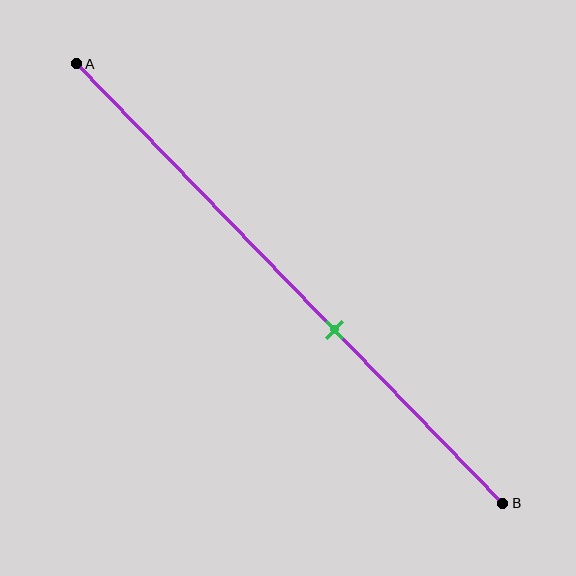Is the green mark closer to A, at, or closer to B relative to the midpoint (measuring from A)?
The green mark is closer to point B than the midpoint of segment AB.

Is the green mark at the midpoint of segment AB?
No, the mark is at about 60% from A, not at the 50% midpoint.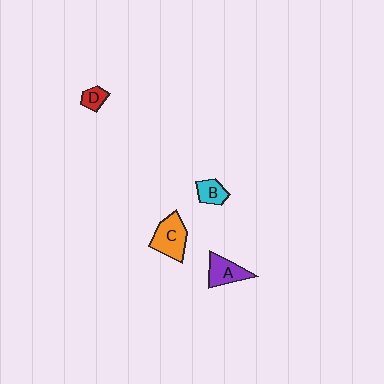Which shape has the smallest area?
Shape D (red).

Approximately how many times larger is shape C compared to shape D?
Approximately 2.5 times.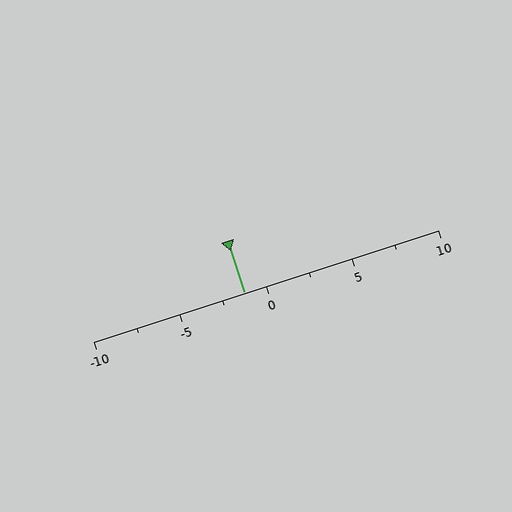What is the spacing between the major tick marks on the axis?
The major ticks are spaced 5 apart.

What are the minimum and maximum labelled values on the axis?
The axis runs from -10 to 10.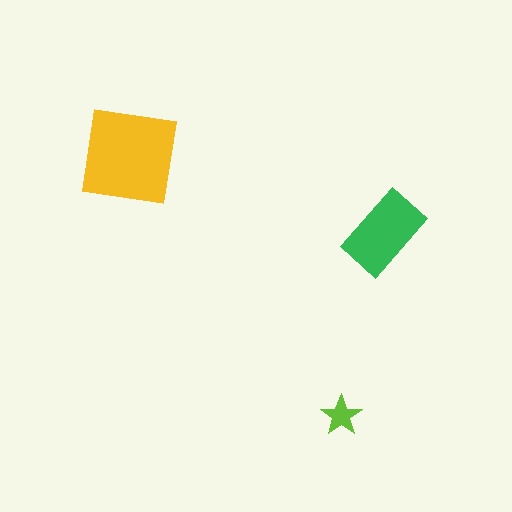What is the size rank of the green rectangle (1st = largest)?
2nd.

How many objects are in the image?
There are 3 objects in the image.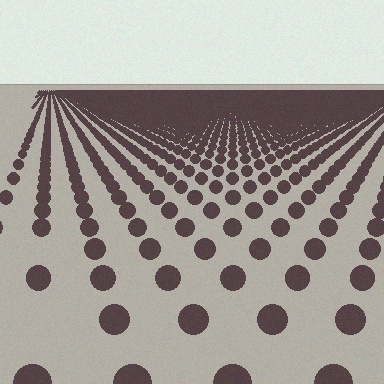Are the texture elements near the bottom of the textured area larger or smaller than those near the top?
Larger. Near the bottom, elements are closer to the viewer and appear at a bigger on-screen size.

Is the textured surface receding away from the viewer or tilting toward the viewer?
The surface is receding away from the viewer. Texture elements get smaller and denser toward the top.